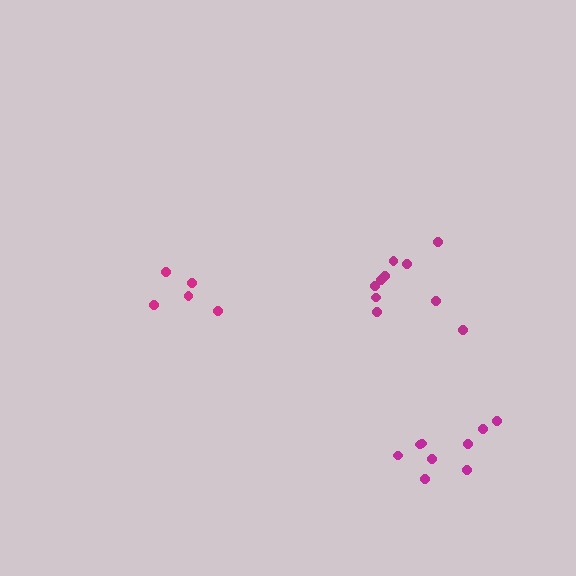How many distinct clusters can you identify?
There are 3 distinct clusters.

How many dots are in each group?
Group 1: 5 dots, Group 2: 9 dots, Group 3: 10 dots (24 total).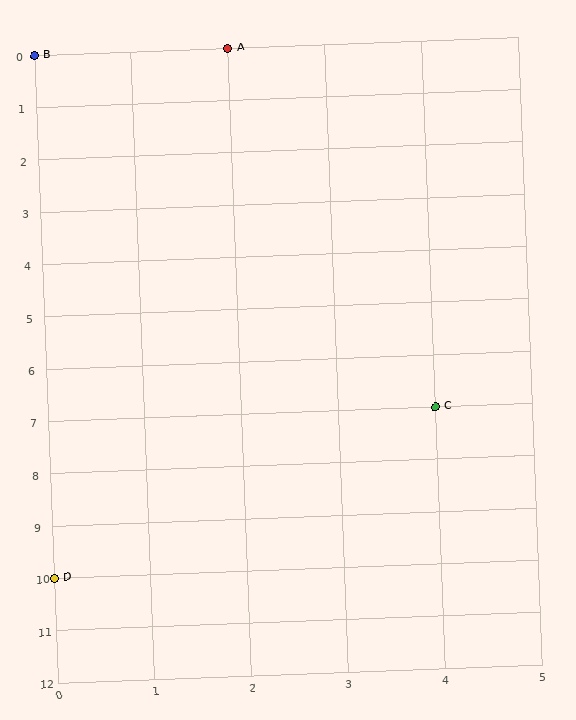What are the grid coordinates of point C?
Point C is at grid coordinates (4, 7).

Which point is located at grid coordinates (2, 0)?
Point A is at (2, 0).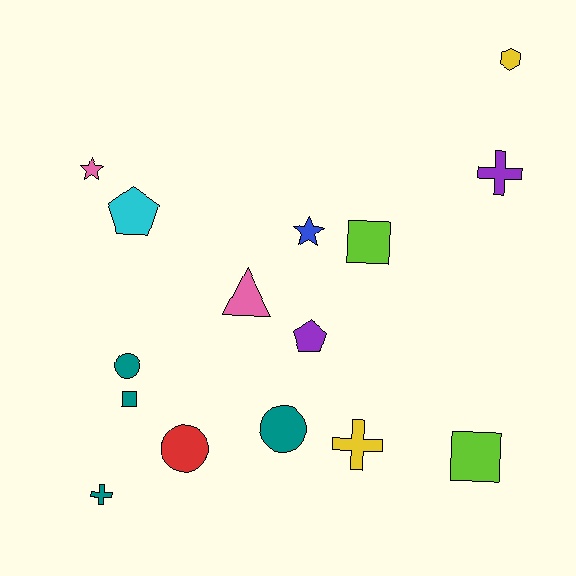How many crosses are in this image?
There are 3 crosses.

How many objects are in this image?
There are 15 objects.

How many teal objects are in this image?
There are 4 teal objects.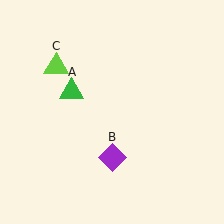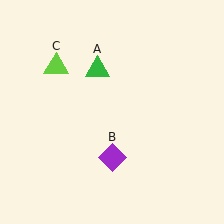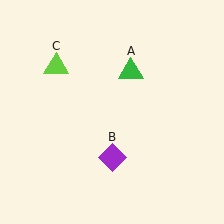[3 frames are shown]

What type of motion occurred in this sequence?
The green triangle (object A) rotated clockwise around the center of the scene.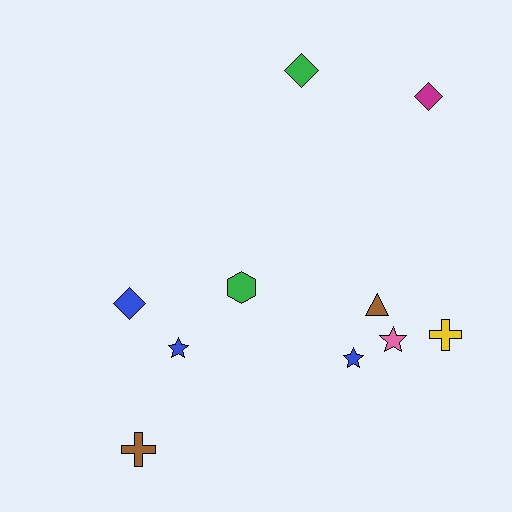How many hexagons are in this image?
There is 1 hexagon.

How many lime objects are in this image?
There are no lime objects.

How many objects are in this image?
There are 10 objects.